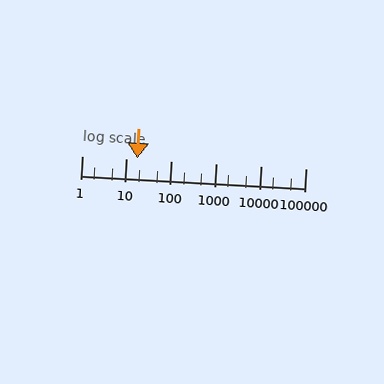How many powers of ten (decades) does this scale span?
The scale spans 5 decades, from 1 to 100000.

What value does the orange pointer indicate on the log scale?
The pointer indicates approximately 17.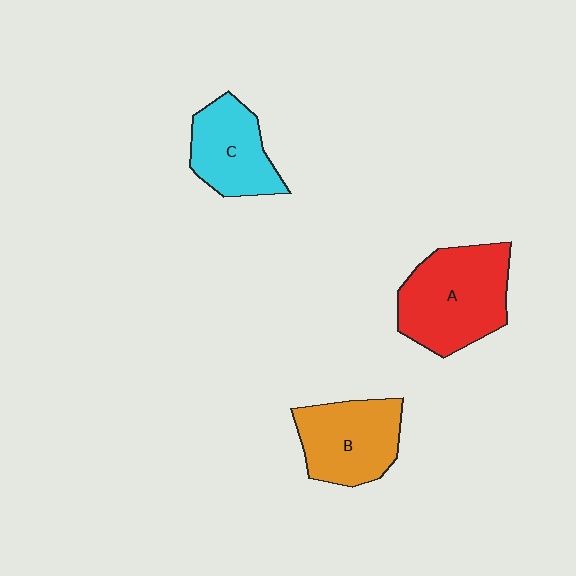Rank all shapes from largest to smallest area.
From largest to smallest: A (red), B (orange), C (cyan).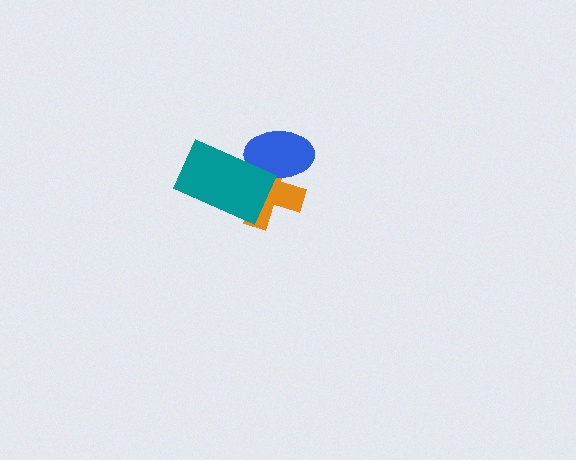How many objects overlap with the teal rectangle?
2 objects overlap with the teal rectangle.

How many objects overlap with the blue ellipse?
2 objects overlap with the blue ellipse.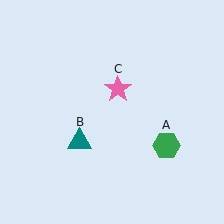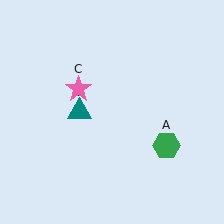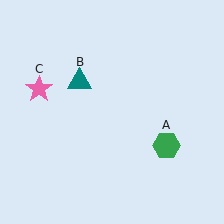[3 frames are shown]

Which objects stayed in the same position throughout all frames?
Green hexagon (object A) remained stationary.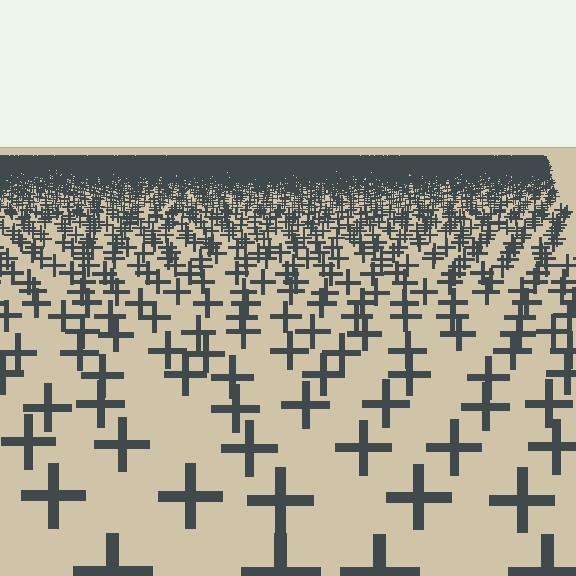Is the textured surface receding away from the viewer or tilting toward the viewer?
The surface is receding away from the viewer. Texture elements get smaller and denser toward the top.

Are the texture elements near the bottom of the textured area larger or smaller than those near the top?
Larger. Near the bottom, elements are closer to the viewer and appear at a bigger on-screen size.